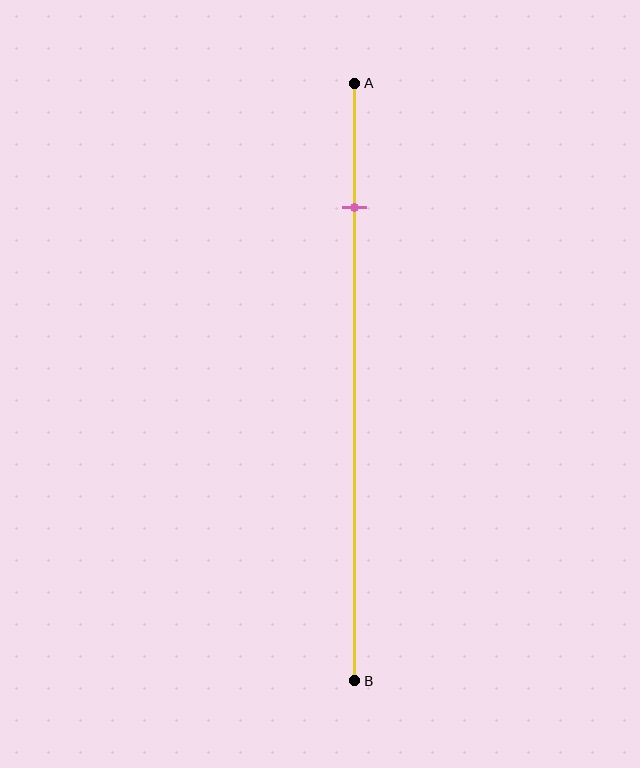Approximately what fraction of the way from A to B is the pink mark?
The pink mark is approximately 20% of the way from A to B.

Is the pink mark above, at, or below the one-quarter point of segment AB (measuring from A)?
The pink mark is above the one-quarter point of segment AB.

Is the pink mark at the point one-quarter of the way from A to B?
No, the mark is at about 20% from A, not at the 25% one-quarter point.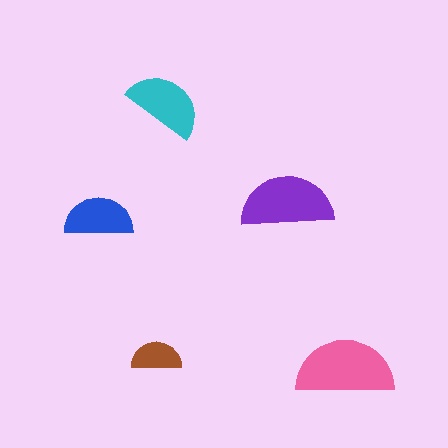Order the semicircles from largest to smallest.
the pink one, the purple one, the cyan one, the blue one, the brown one.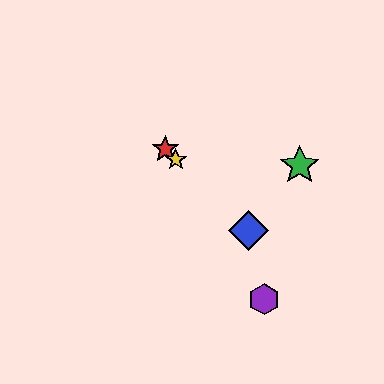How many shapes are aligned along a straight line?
3 shapes (the red star, the blue diamond, the yellow star) are aligned along a straight line.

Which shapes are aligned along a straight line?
The red star, the blue diamond, the yellow star are aligned along a straight line.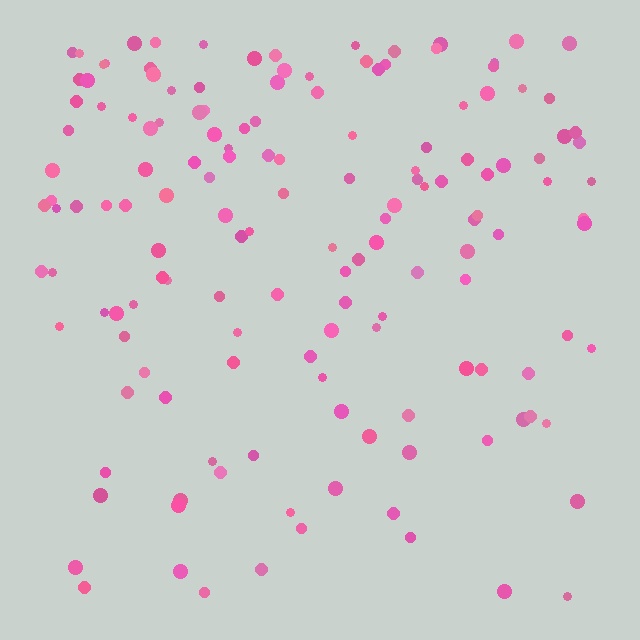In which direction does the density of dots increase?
From bottom to top, with the top side densest.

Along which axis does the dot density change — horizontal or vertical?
Vertical.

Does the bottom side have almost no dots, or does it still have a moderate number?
Still a moderate number, just noticeably fewer than the top.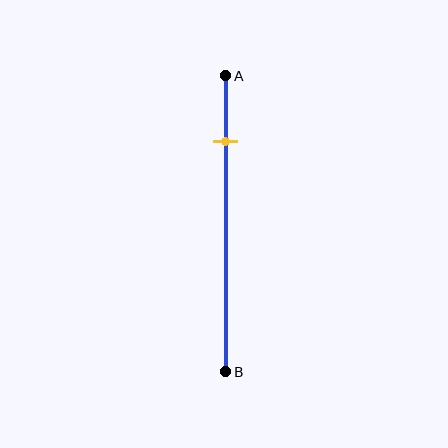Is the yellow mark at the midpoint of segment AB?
No, the mark is at about 20% from A, not at the 50% midpoint.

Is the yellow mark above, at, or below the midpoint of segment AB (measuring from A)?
The yellow mark is above the midpoint of segment AB.